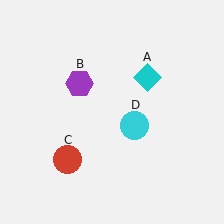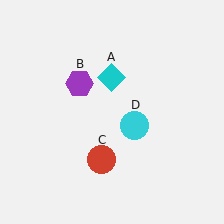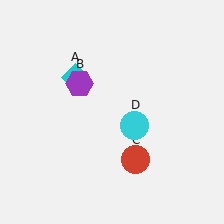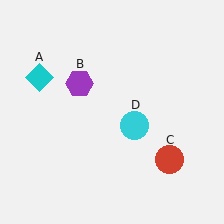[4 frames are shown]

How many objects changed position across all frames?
2 objects changed position: cyan diamond (object A), red circle (object C).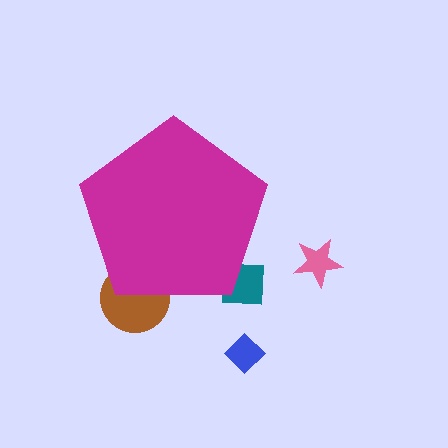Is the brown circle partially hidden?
Yes, the brown circle is partially hidden behind the magenta pentagon.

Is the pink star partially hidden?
No, the pink star is fully visible.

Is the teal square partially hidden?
Yes, the teal square is partially hidden behind the magenta pentagon.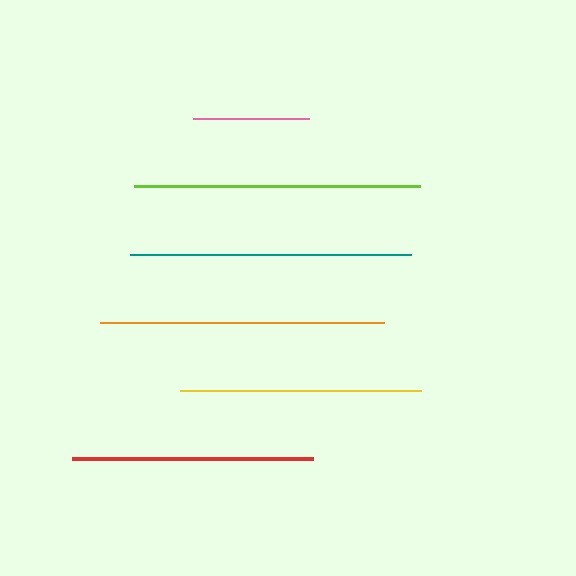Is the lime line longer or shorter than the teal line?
The lime line is longer than the teal line.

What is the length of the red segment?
The red segment is approximately 240 pixels long.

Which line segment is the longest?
The lime line is the longest at approximately 286 pixels.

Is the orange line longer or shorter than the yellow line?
The orange line is longer than the yellow line.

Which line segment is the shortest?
The pink line is the shortest at approximately 116 pixels.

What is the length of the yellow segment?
The yellow segment is approximately 241 pixels long.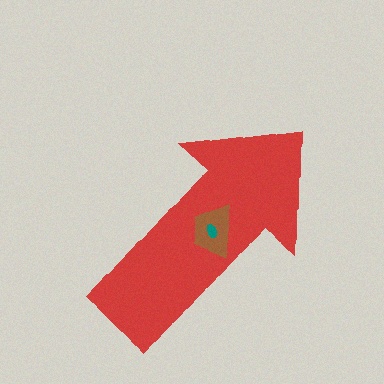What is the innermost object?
The teal ellipse.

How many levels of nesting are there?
3.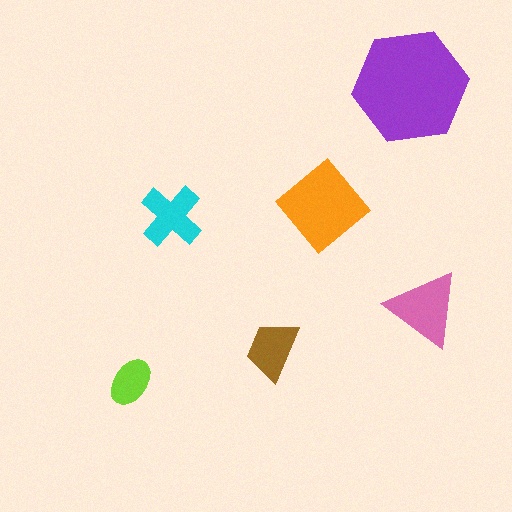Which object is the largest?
The purple hexagon.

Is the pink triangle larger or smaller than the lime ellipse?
Larger.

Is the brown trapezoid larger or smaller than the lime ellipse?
Larger.